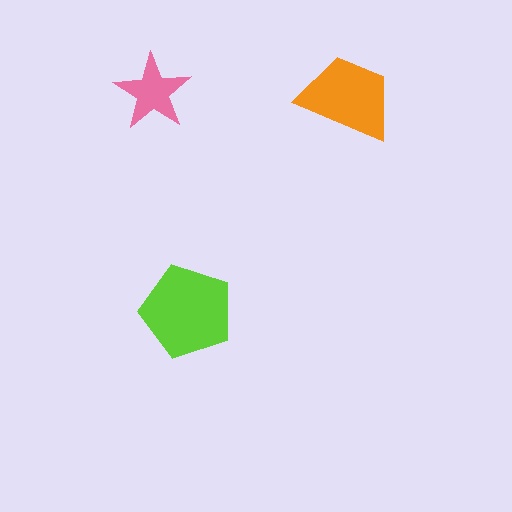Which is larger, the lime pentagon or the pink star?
The lime pentagon.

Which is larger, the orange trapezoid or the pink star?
The orange trapezoid.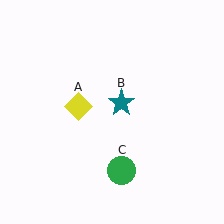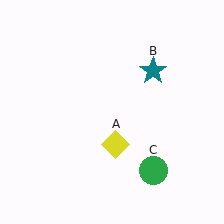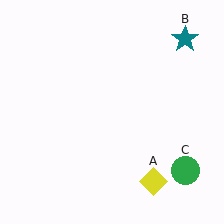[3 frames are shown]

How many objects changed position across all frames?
3 objects changed position: yellow diamond (object A), teal star (object B), green circle (object C).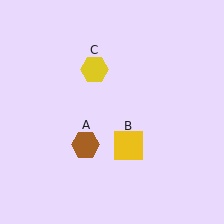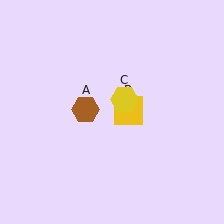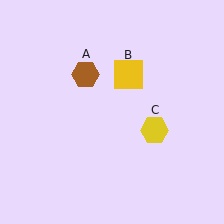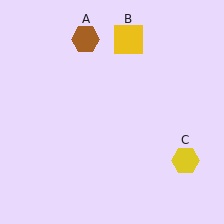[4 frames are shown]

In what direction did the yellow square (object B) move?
The yellow square (object B) moved up.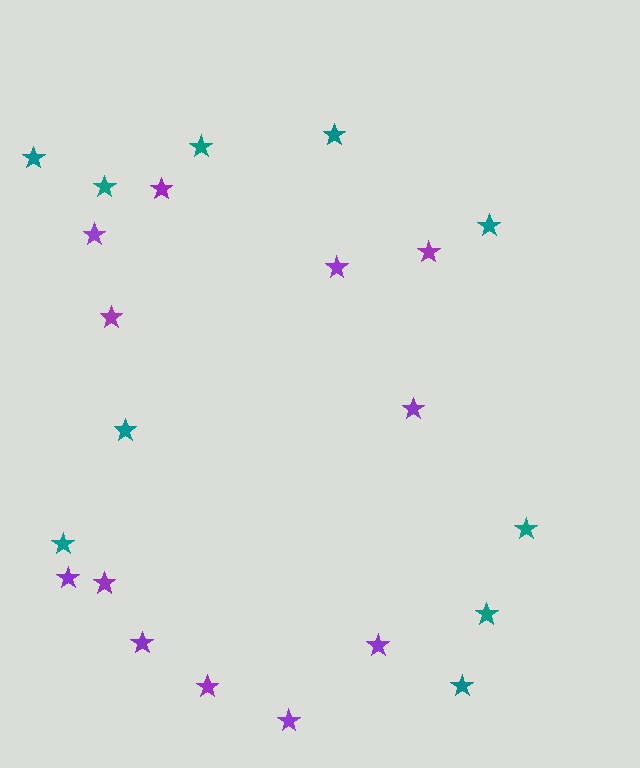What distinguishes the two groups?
There are 2 groups: one group of teal stars (10) and one group of purple stars (12).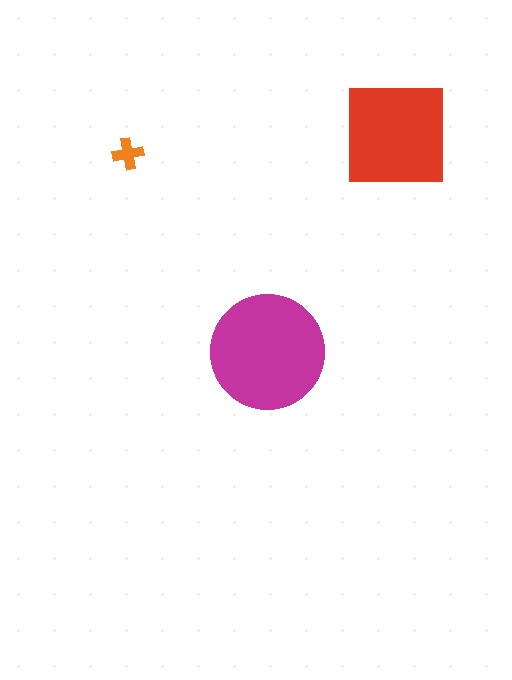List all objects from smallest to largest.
The orange cross, the red square, the magenta circle.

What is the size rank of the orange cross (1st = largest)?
3rd.